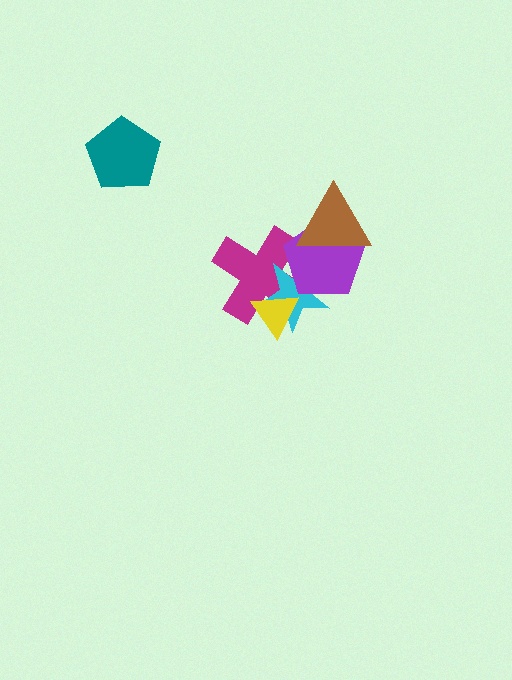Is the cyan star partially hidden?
Yes, it is partially covered by another shape.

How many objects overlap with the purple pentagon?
3 objects overlap with the purple pentagon.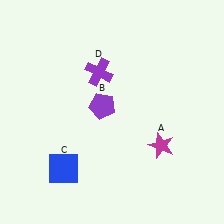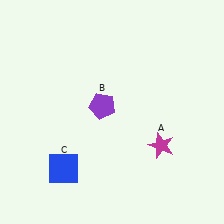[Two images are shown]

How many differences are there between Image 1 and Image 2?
There is 1 difference between the two images.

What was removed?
The purple cross (D) was removed in Image 2.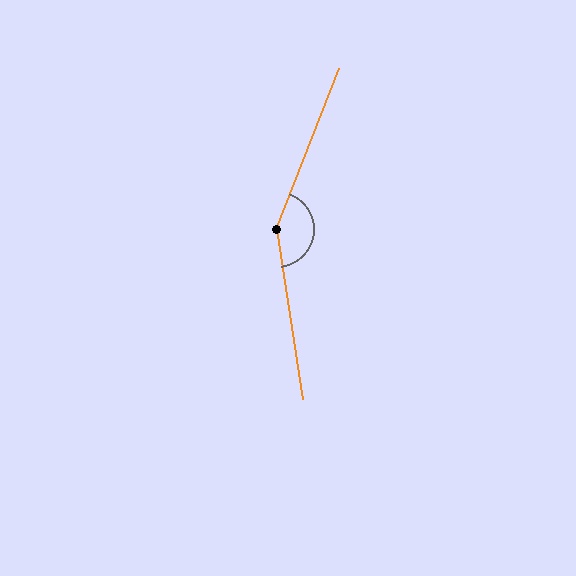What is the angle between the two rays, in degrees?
Approximately 150 degrees.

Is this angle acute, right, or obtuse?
It is obtuse.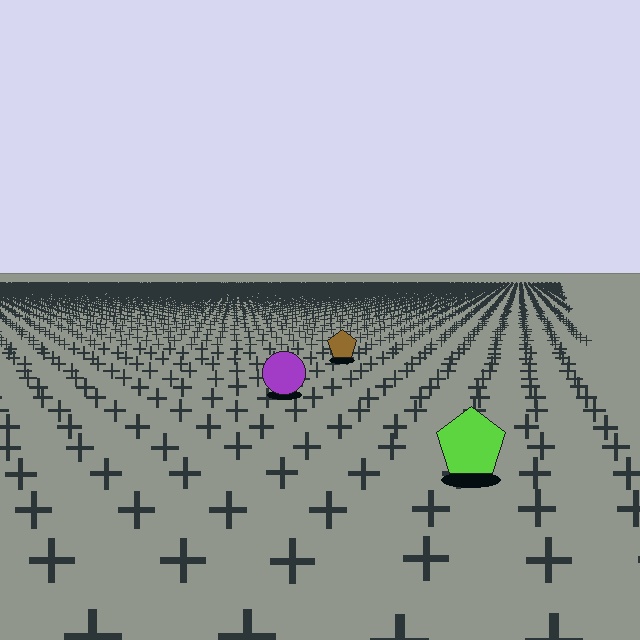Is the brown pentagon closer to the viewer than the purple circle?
No. The purple circle is closer — you can tell from the texture gradient: the ground texture is coarser near it.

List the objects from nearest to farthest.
From nearest to farthest: the lime pentagon, the purple circle, the brown pentagon.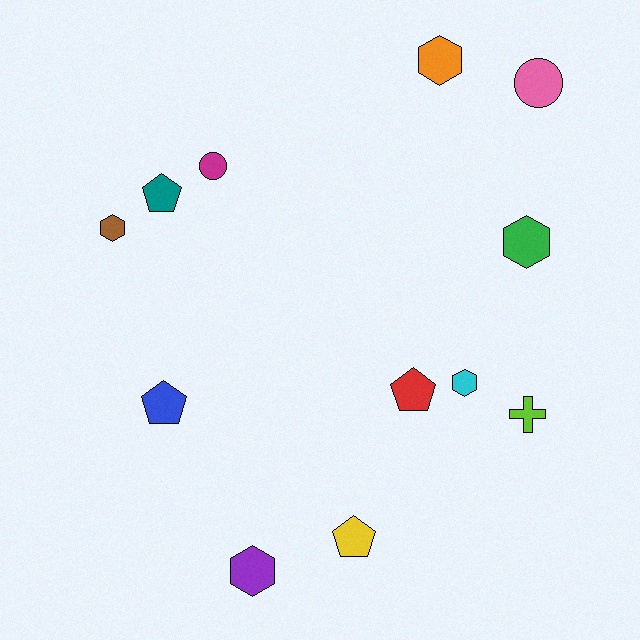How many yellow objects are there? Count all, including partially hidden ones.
There is 1 yellow object.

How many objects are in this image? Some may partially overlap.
There are 12 objects.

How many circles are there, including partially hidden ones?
There are 2 circles.